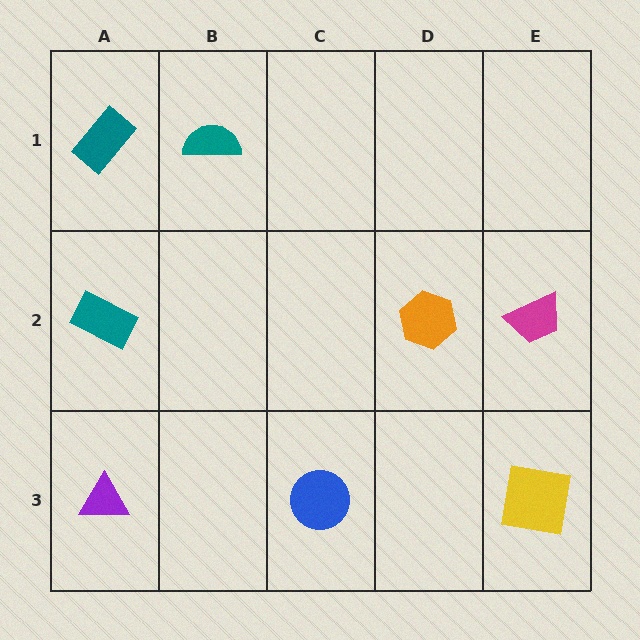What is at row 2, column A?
A teal rectangle.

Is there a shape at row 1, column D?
No, that cell is empty.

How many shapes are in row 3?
3 shapes.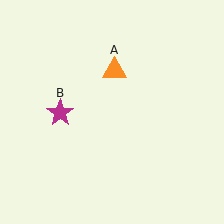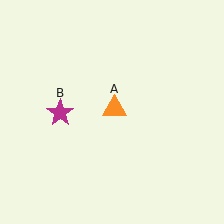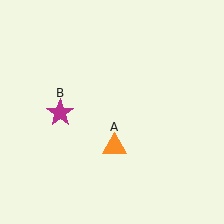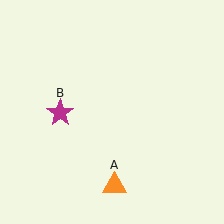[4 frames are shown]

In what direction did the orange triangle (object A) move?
The orange triangle (object A) moved down.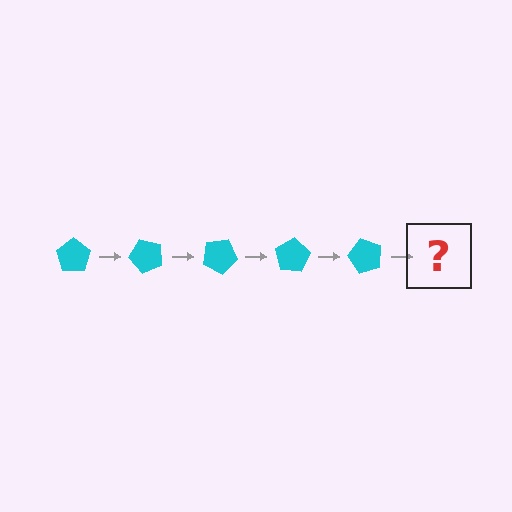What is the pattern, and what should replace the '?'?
The pattern is that the pentagon rotates 50 degrees each step. The '?' should be a cyan pentagon rotated 250 degrees.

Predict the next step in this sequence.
The next step is a cyan pentagon rotated 250 degrees.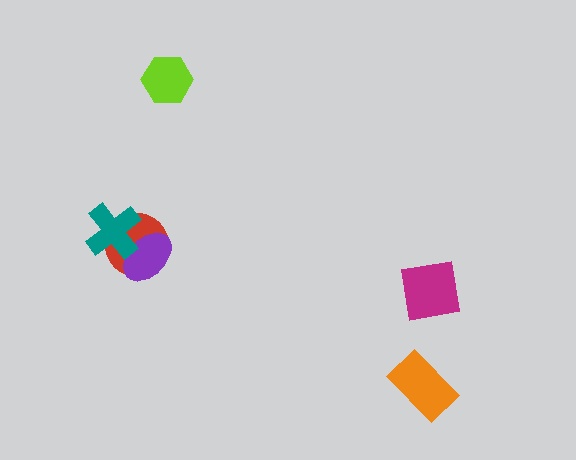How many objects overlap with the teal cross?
2 objects overlap with the teal cross.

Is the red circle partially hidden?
Yes, it is partially covered by another shape.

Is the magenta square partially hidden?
No, no other shape covers it.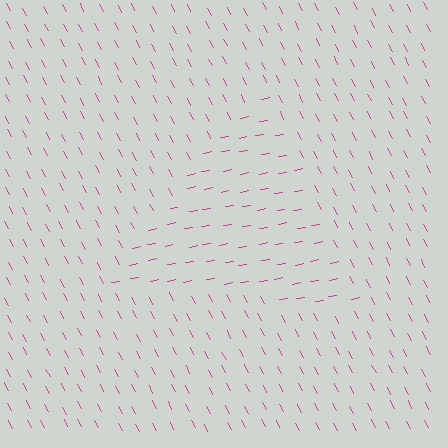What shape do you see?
I see a triangle.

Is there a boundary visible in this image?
Yes, there is a texture boundary formed by a change in line orientation.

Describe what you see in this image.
The image is filled with small magenta line segments. A triangle region in the image has lines oriented differently from the surrounding lines, creating a visible texture boundary.